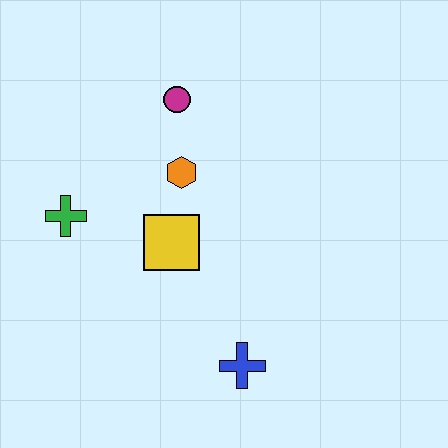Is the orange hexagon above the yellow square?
Yes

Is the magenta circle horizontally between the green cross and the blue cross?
Yes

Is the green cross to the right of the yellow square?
No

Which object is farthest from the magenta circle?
The blue cross is farthest from the magenta circle.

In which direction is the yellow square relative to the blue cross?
The yellow square is above the blue cross.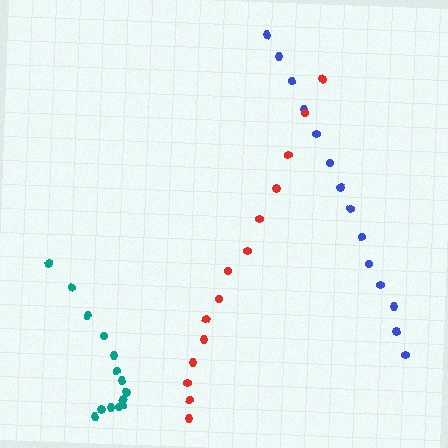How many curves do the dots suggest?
There are 3 distinct paths.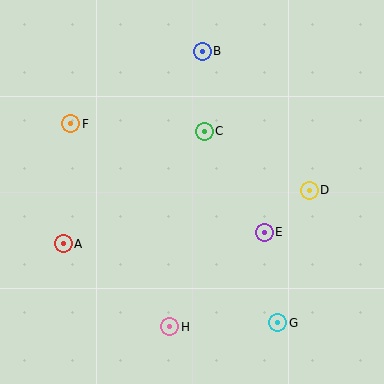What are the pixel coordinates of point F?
Point F is at (71, 124).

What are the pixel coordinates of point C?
Point C is at (204, 131).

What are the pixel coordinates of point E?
Point E is at (264, 232).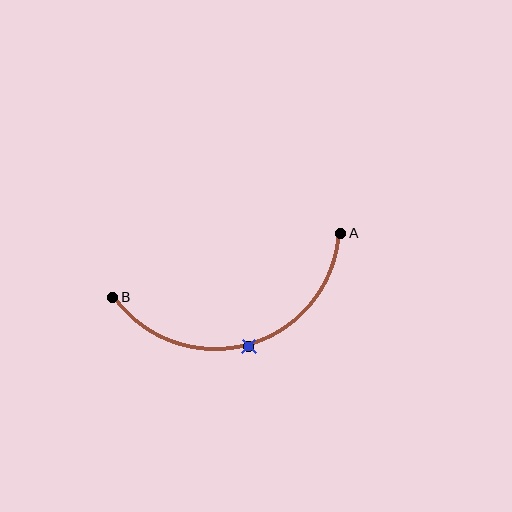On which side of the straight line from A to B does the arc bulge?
The arc bulges below the straight line connecting A and B.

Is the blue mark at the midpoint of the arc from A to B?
Yes. The blue mark lies on the arc at equal arc-length from both A and B — it is the arc midpoint.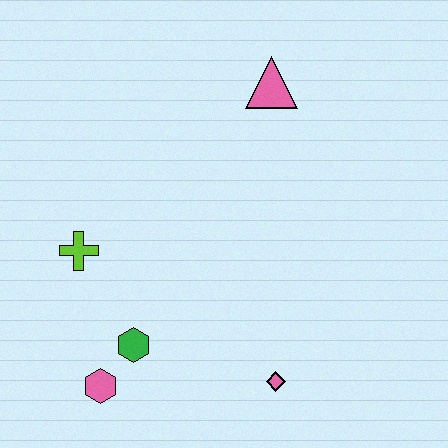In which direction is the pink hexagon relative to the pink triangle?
The pink hexagon is below the pink triangle.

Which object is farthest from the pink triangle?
The pink hexagon is farthest from the pink triangle.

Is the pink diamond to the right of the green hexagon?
Yes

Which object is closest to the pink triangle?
The lime cross is closest to the pink triangle.